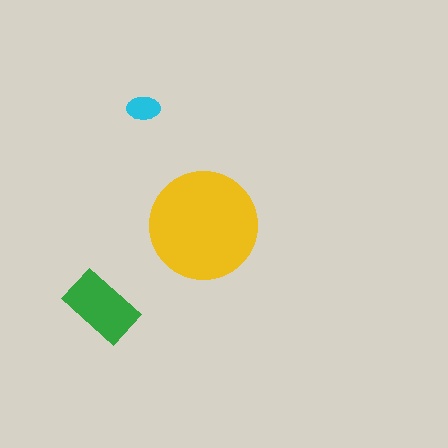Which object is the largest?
The yellow circle.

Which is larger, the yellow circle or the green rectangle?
The yellow circle.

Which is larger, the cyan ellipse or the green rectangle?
The green rectangle.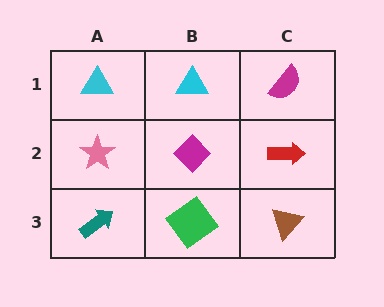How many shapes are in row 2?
3 shapes.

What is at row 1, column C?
A magenta semicircle.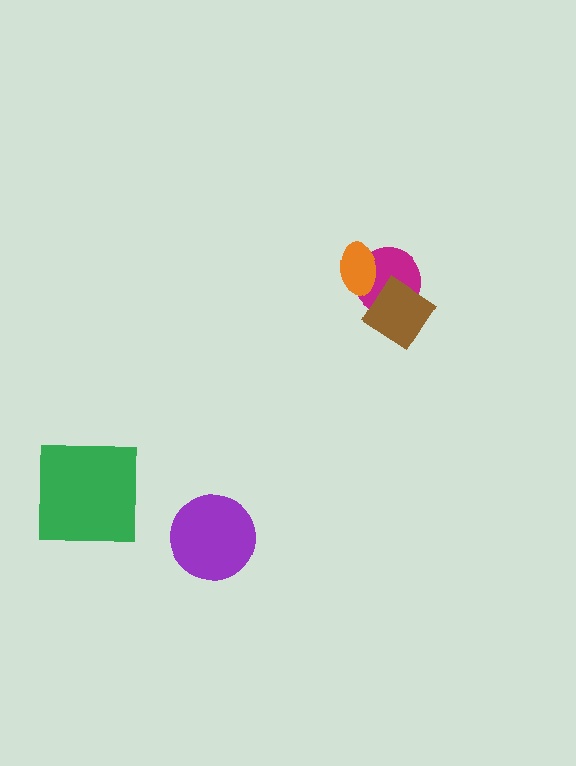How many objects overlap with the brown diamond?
1 object overlaps with the brown diamond.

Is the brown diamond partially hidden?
No, no other shape covers it.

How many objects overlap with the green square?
0 objects overlap with the green square.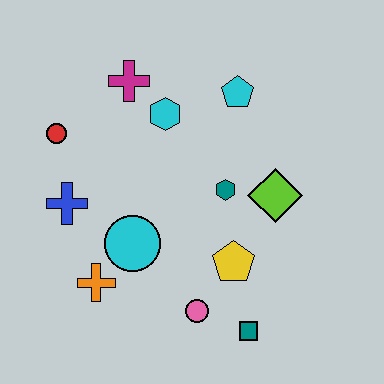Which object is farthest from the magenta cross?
The teal square is farthest from the magenta cross.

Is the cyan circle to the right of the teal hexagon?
No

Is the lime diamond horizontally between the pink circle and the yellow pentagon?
No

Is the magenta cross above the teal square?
Yes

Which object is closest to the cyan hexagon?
The magenta cross is closest to the cyan hexagon.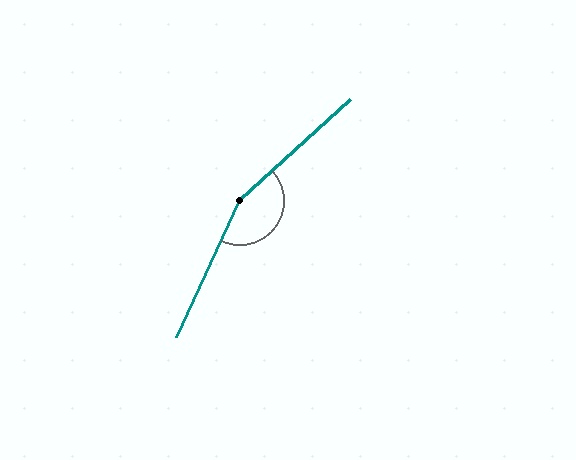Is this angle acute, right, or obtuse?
It is obtuse.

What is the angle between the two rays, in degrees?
Approximately 157 degrees.